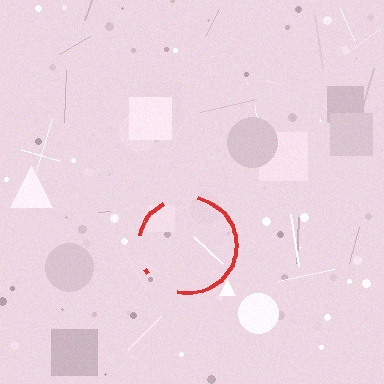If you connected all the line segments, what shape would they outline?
They would outline a circle.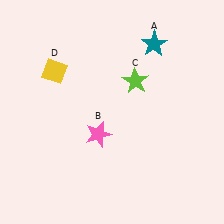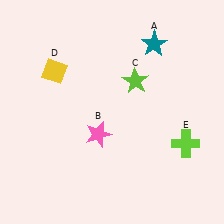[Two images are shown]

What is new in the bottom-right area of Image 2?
A lime cross (E) was added in the bottom-right area of Image 2.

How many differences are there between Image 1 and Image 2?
There is 1 difference between the two images.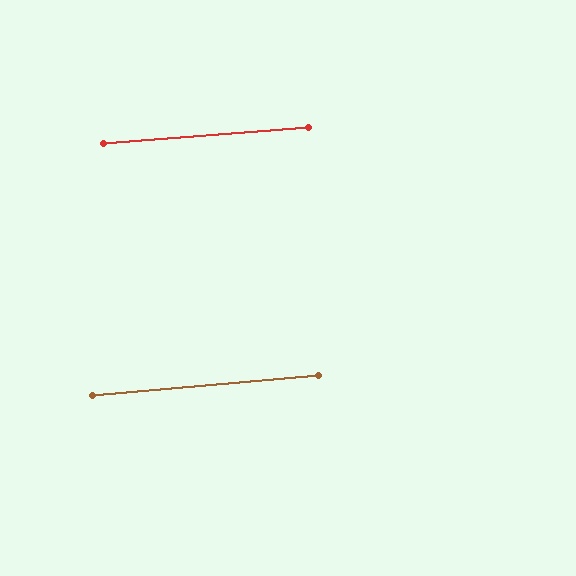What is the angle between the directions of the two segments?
Approximately 1 degree.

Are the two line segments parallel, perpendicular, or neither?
Parallel — their directions differ by only 0.8°.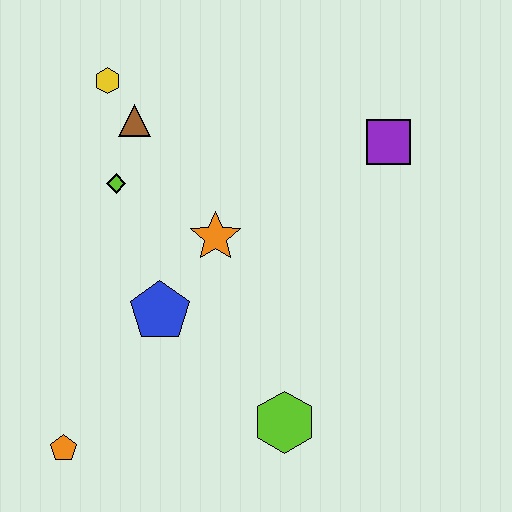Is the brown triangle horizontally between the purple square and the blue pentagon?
No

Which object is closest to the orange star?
The blue pentagon is closest to the orange star.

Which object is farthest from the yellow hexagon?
The lime hexagon is farthest from the yellow hexagon.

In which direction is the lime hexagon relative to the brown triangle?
The lime hexagon is below the brown triangle.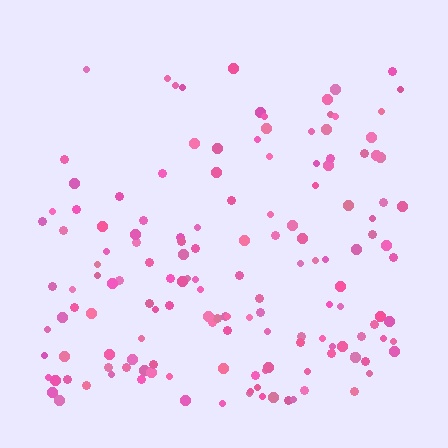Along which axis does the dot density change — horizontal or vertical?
Vertical.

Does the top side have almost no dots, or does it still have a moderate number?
Still a moderate number, just noticeably fewer than the bottom.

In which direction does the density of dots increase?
From top to bottom, with the bottom side densest.